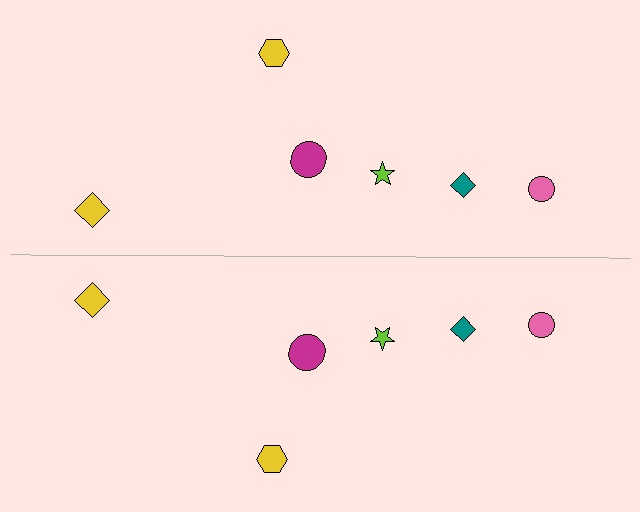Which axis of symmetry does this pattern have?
The pattern has a horizontal axis of symmetry running through the center of the image.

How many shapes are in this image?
There are 12 shapes in this image.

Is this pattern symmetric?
Yes, this pattern has bilateral (reflection) symmetry.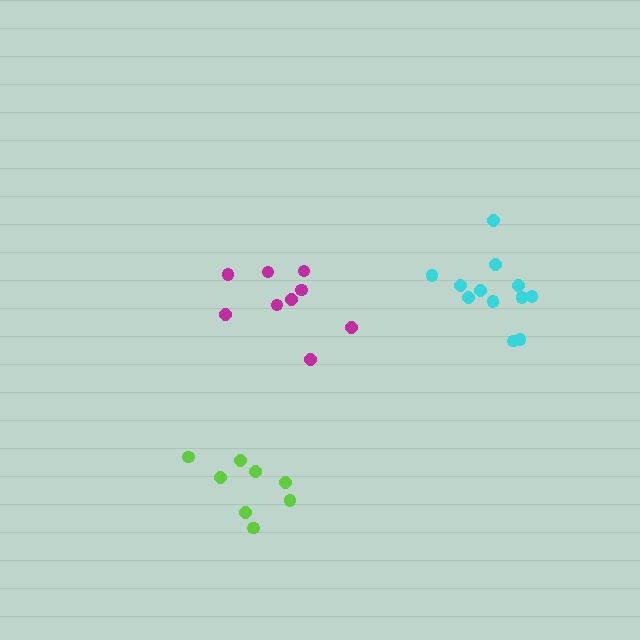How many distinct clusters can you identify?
There are 3 distinct clusters.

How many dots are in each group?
Group 1: 8 dots, Group 2: 12 dots, Group 3: 9 dots (29 total).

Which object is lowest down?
The lime cluster is bottommost.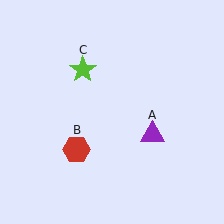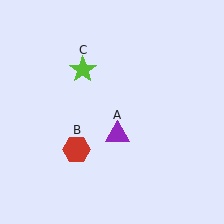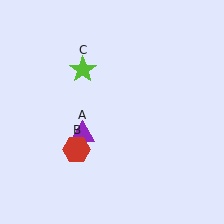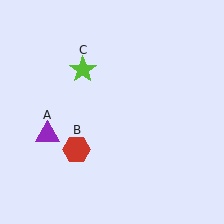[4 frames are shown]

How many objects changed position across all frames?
1 object changed position: purple triangle (object A).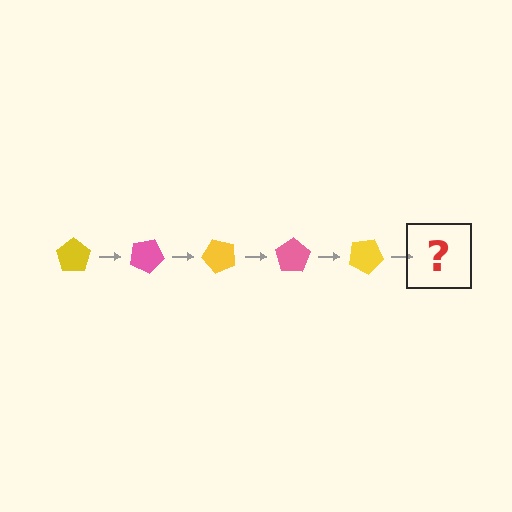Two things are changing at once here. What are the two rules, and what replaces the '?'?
The two rules are that it rotates 25 degrees each step and the color cycles through yellow and pink. The '?' should be a pink pentagon, rotated 125 degrees from the start.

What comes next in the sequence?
The next element should be a pink pentagon, rotated 125 degrees from the start.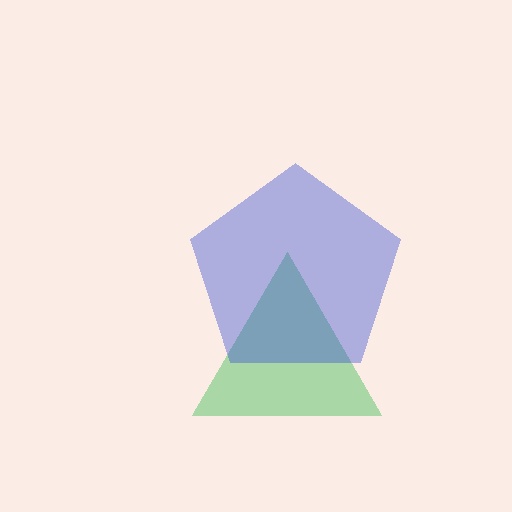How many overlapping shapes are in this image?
There are 2 overlapping shapes in the image.